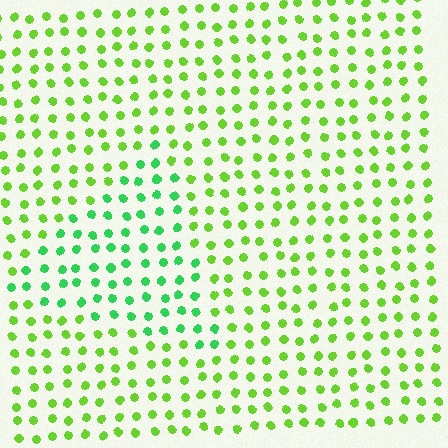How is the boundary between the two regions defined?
The boundary is defined purely by a slight shift in hue (about 36 degrees). Spacing, size, and orientation are identical on both sides.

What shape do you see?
I see a triangle.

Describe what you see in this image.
The image is filled with small lime elements in a uniform arrangement. A triangle-shaped region is visible where the elements are tinted to a slightly different hue, forming a subtle color boundary.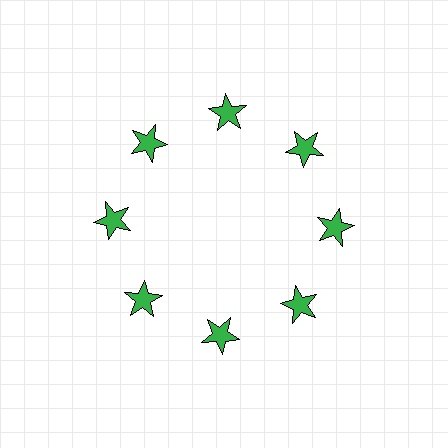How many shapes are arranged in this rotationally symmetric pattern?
There are 8 shapes, arranged in 8 groups of 1.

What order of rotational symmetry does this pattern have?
This pattern has 8-fold rotational symmetry.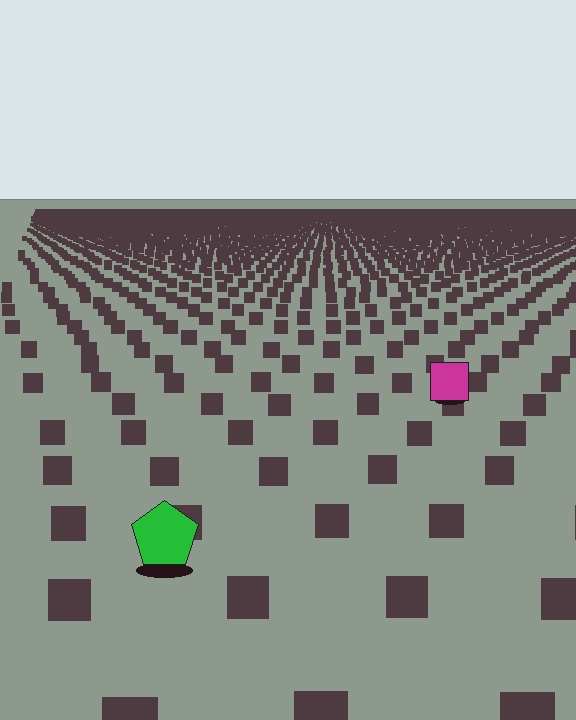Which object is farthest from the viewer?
The magenta square is farthest from the viewer. It appears smaller and the ground texture around it is denser.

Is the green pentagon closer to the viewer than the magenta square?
Yes. The green pentagon is closer — you can tell from the texture gradient: the ground texture is coarser near it.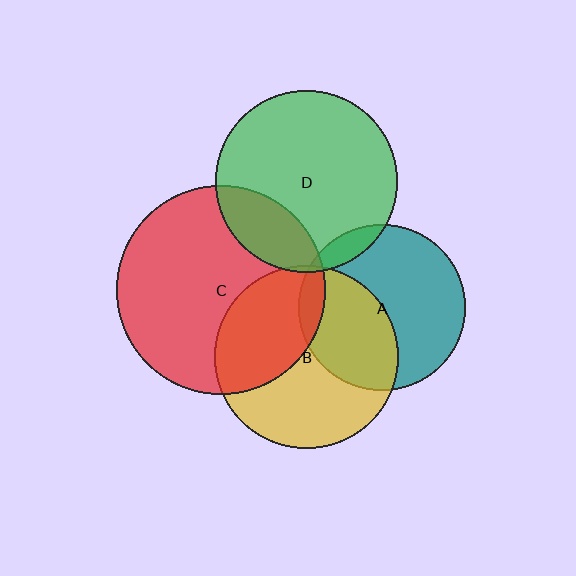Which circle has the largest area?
Circle C (red).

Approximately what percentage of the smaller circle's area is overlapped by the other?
Approximately 20%.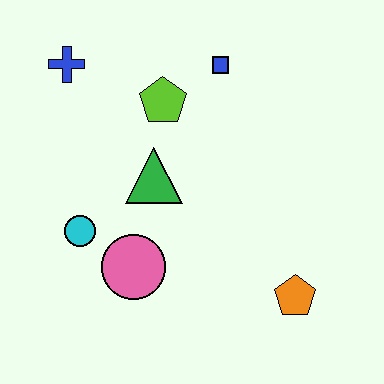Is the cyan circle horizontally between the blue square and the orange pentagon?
No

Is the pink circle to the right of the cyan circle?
Yes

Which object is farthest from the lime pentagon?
The orange pentagon is farthest from the lime pentagon.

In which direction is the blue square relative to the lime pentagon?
The blue square is to the right of the lime pentagon.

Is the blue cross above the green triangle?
Yes